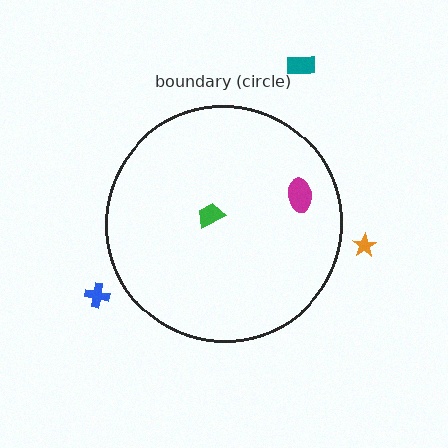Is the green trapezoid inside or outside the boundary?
Inside.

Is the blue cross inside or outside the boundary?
Outside.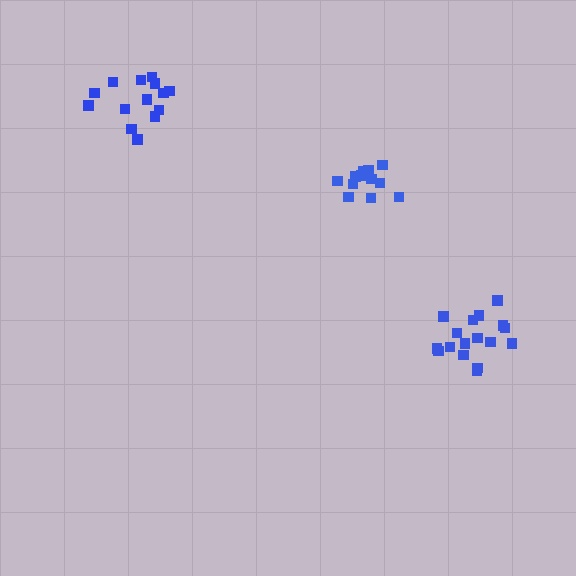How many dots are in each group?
Group 1: 12 dots, Group 2: 14 dots, Group 3: 17 dots (43 total).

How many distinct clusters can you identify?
There are 3 distinct clusters.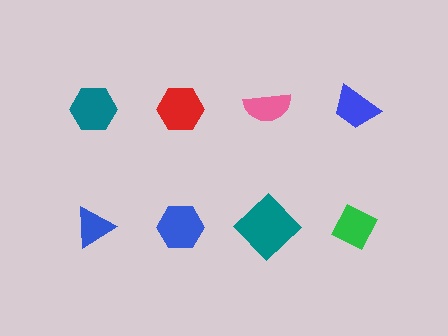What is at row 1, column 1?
A teal hexagon.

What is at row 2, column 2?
A blue hexagon.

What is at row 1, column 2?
A red hexagon.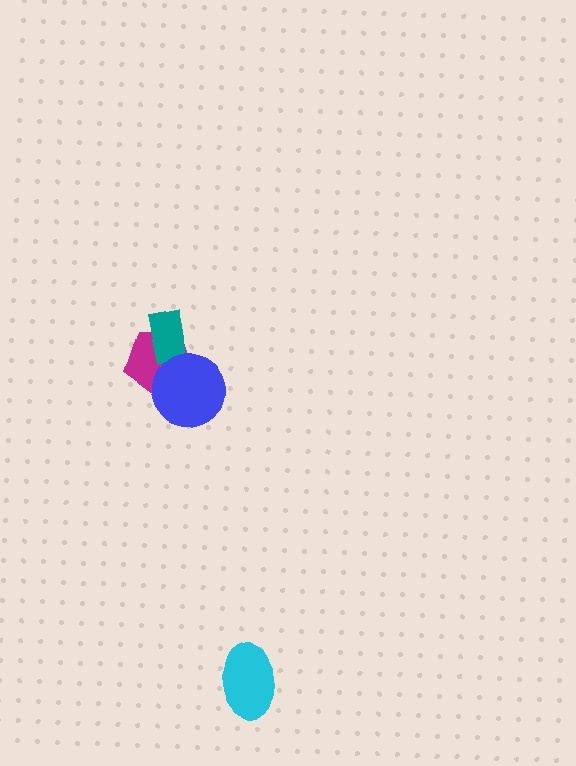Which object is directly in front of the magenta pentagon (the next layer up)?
The teal rectangle is directly in front of the magenta pentagon.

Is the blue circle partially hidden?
No, no other shape covers it.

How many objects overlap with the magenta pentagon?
2 objects overlap with the magenta pentagon.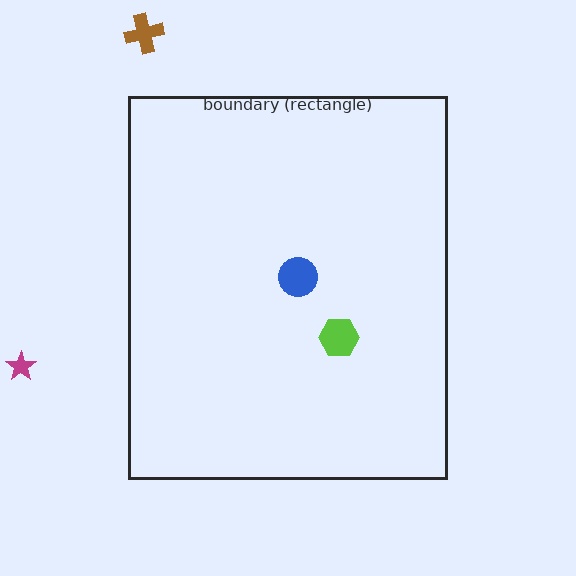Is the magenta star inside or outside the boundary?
Outside.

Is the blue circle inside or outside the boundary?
Inside.